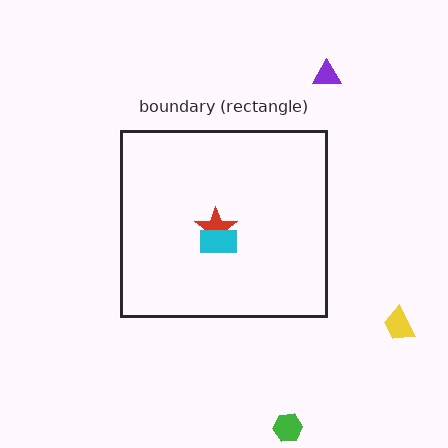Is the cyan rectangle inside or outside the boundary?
Inside.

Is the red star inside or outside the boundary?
Inside.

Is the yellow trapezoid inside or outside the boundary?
Outside.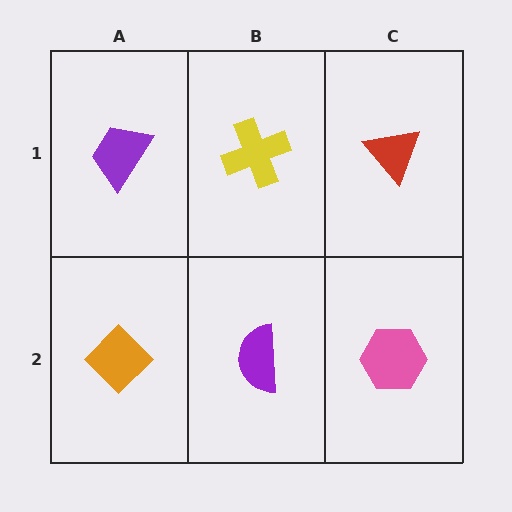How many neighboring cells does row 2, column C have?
2.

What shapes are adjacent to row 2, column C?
A red triangle (row 1, column C), a purple semicircle (row 2, column B).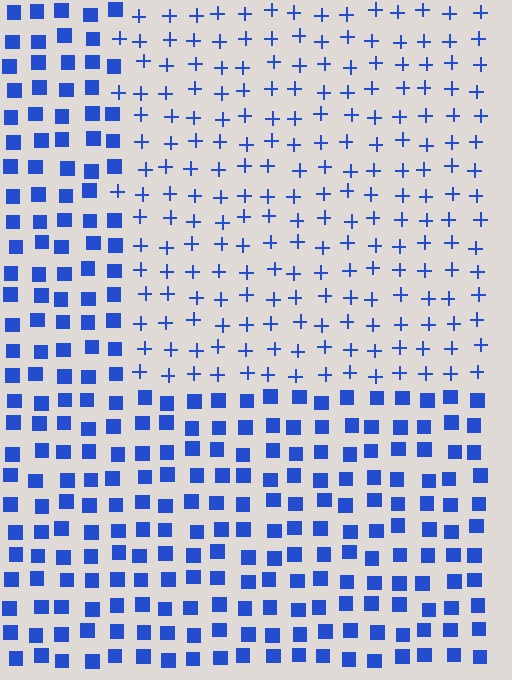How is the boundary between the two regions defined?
The boundary is defined by a change in element shape: plus signs inside vs. squares outside. All elements share the same color and spacing.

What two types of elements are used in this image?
The image uses plus signs inside the rectangle region and squares outside it.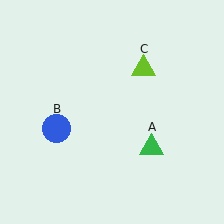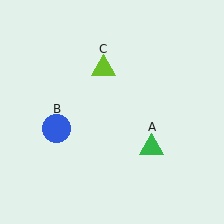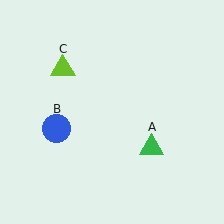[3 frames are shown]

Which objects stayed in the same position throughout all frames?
Green triangle (object A) and blue circle (object B) remained stationary.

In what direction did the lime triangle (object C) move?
The lime triangle (object C) moved left.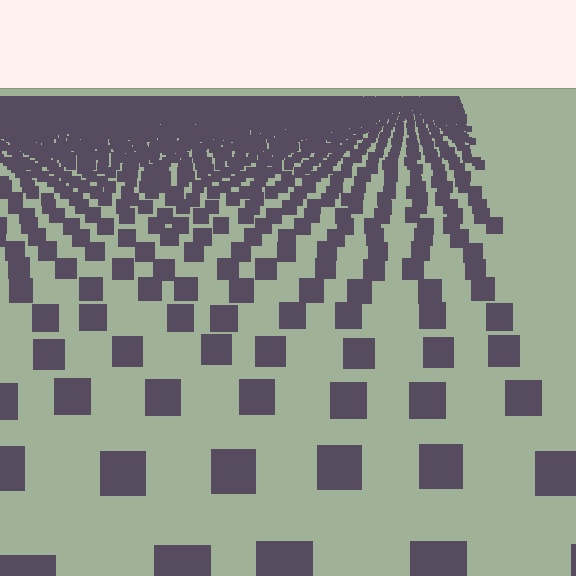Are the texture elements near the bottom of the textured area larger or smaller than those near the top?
Larger. Near the bottom, elements are closer to the viewer and appear at a bigger on-screen size.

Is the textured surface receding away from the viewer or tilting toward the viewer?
The surface is receding away from the viewer. Texture elements get smaller and denser toward the top.